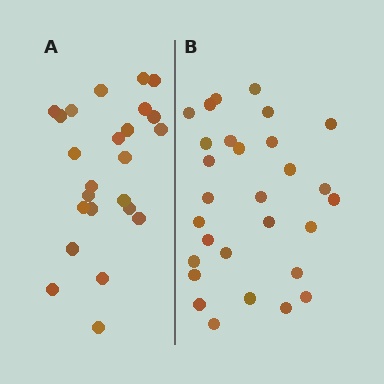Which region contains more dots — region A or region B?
Region B (the right region) has more dots.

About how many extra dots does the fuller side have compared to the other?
Region B has about 5 more dots than region A.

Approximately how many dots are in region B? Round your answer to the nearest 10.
About 30 dots. (The exact count is 29, which rounds to 30.)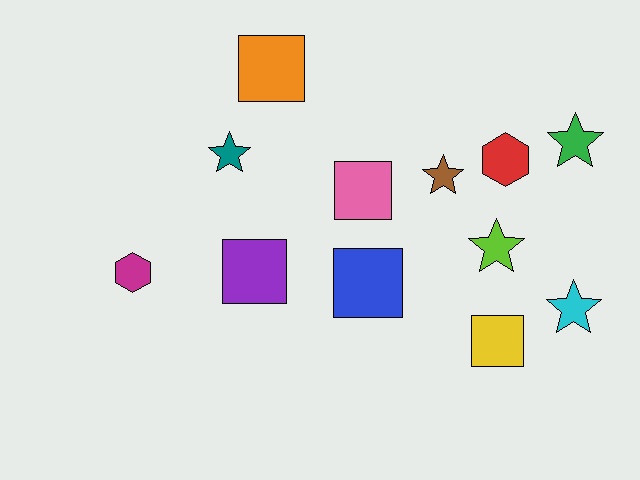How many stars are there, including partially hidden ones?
There are 5 stars.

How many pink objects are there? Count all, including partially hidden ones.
There is 1 pink object.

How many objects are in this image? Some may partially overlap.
There are 12 objects.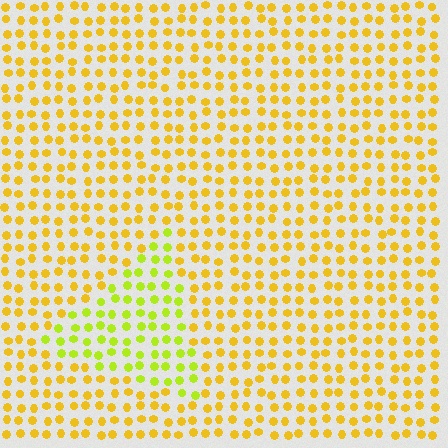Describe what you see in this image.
The image is filled with small yellow elements in a uniform arrangement. A triangle-shaped region is visible where the elements are tinted to a slightly different hue, forming a subtle color boundary.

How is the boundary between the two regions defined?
The boundary is defined purely by a slight shift in hue (about 31 degrees). Spacing, size, and orientation are identical on both sides.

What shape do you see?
I see a triangle.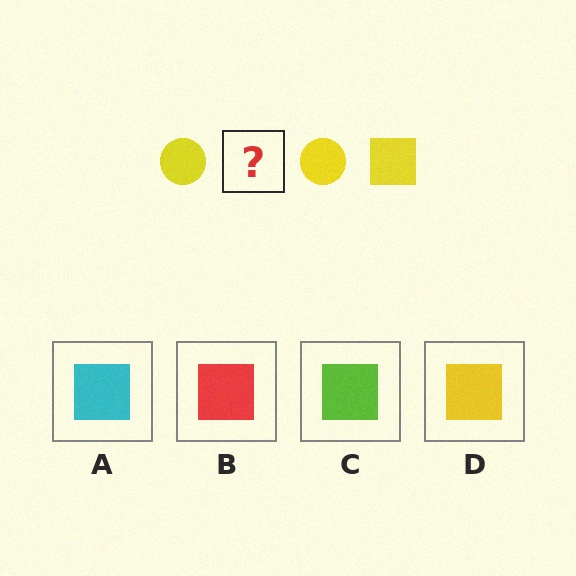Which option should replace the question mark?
Option D.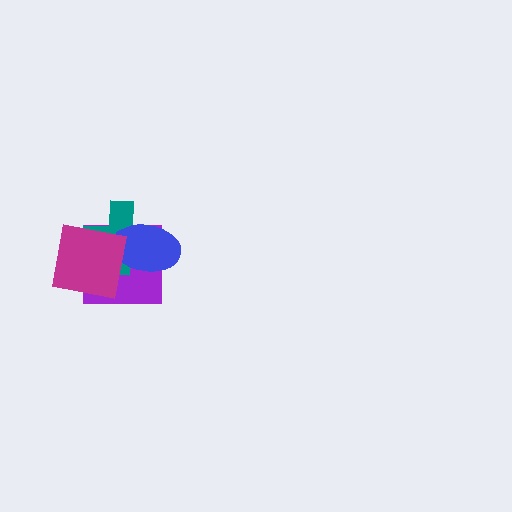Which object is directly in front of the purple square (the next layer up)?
The teal cross is directly in front of the purple square.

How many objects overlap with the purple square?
3 objects overlap with the purple square.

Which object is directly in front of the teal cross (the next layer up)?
The blue ellipse is directly in front of the teal cross.